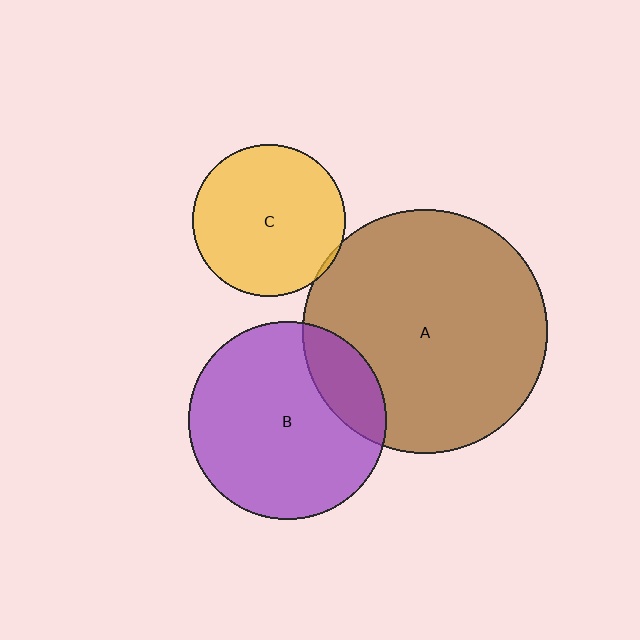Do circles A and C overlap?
Yes.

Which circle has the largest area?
Circle A (brown).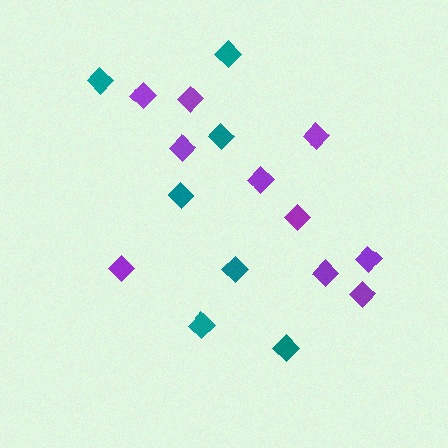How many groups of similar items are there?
There are 2 groups: one group of purple diamonds (10) and one group of teal diamonds (7).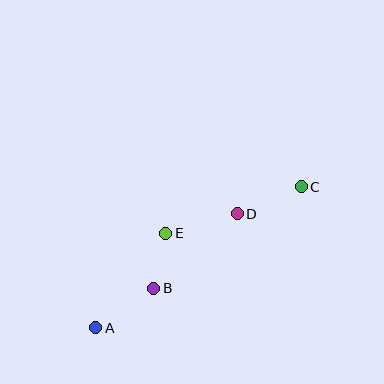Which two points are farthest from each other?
Points A and C are farthest from each other.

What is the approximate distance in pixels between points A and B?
The distance between A and B is approximately 70 pixels.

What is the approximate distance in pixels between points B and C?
The distance between B and C is approximately 179 pixels.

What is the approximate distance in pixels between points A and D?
The distance between A and D is approximately 182 pixels.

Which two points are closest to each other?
Points B and E are closest to each other.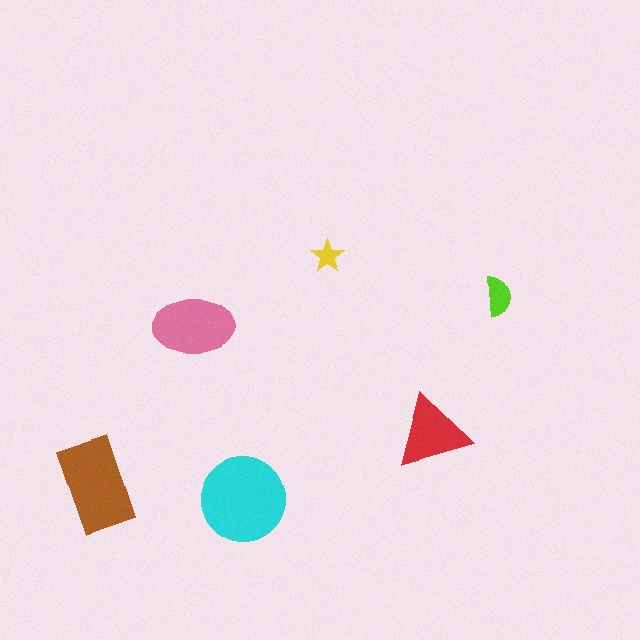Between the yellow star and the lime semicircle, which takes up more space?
The lime semicircle.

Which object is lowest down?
The cyan circle is bottommost.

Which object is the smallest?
The yellow star.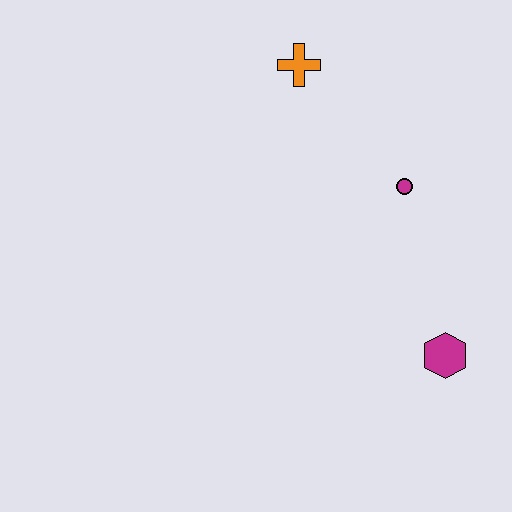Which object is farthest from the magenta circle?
The magenta hexagon is farthest from the magenta circle.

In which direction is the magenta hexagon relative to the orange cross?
The magenta hexagon is below the orange cross.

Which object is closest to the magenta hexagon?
The magenta circle is closest to the magenta hexagon.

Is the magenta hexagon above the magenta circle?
No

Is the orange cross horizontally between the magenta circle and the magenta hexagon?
No